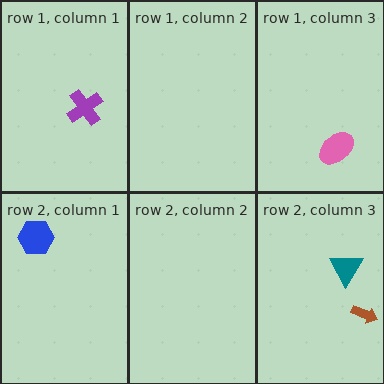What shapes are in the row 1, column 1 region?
The purple cross.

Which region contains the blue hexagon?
The row 2, column 1 region.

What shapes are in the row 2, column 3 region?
The brown arrow, the teal triangle.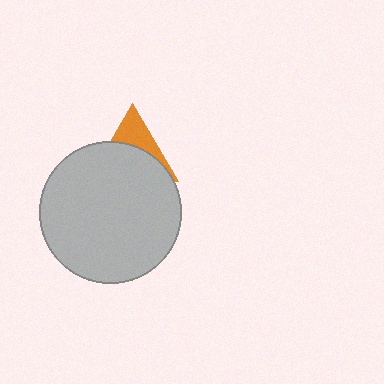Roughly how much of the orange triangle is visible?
A small part of it is visible (roughly 35%).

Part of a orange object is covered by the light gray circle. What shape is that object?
It is a triangle.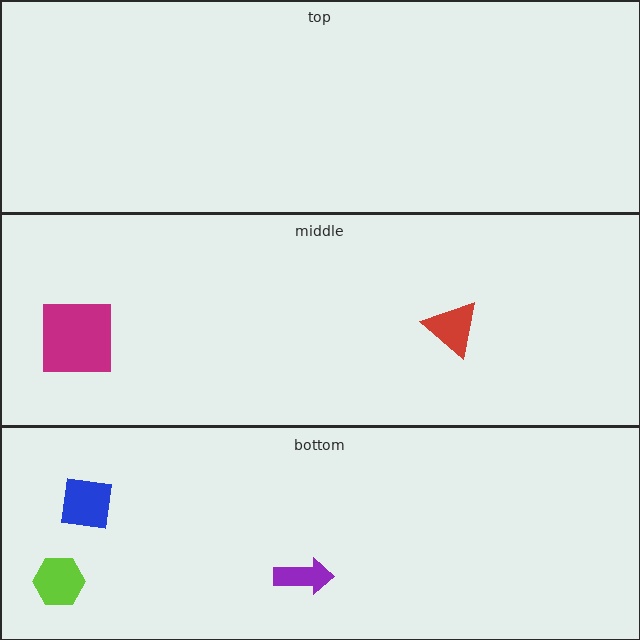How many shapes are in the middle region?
2.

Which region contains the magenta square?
The middle region.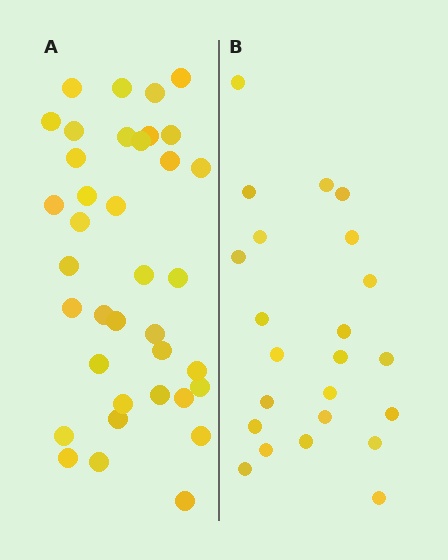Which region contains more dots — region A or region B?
Region A (the left region) has more dots.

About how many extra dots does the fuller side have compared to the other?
Region A has approximately 15 more dots than region B.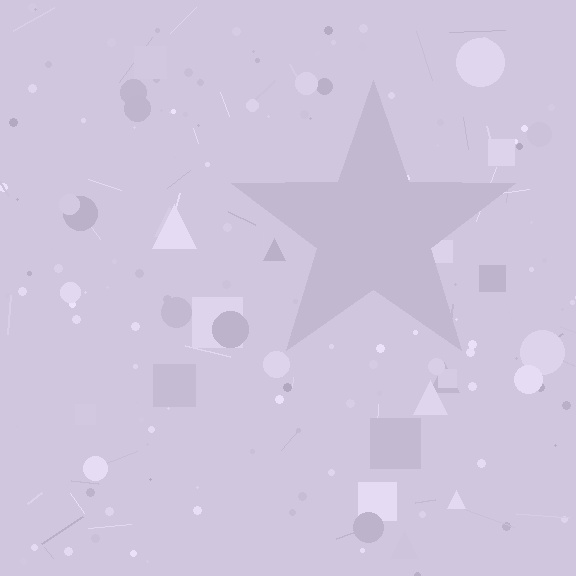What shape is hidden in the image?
A star is hidden in the image.